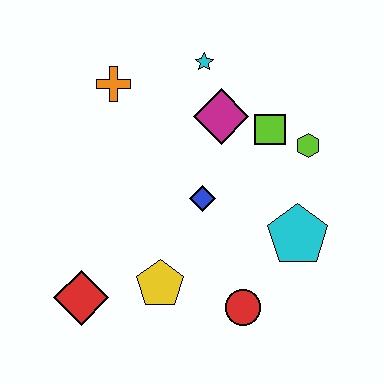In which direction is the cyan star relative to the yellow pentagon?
The cyan star is above the yellow pentagon.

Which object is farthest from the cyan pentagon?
The orange cross is farthest from the cyan pentagon.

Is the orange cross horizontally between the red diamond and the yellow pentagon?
Yes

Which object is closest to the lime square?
The lime hexagon is closest to the lime square.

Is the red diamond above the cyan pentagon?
No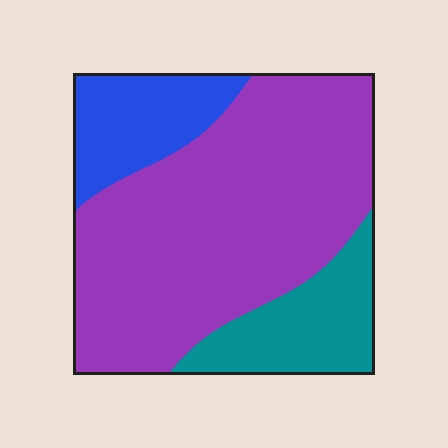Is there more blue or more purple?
Purple.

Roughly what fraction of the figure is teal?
Teal covers roughly 20% of the figure.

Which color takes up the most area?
Purple, at roughly 65%.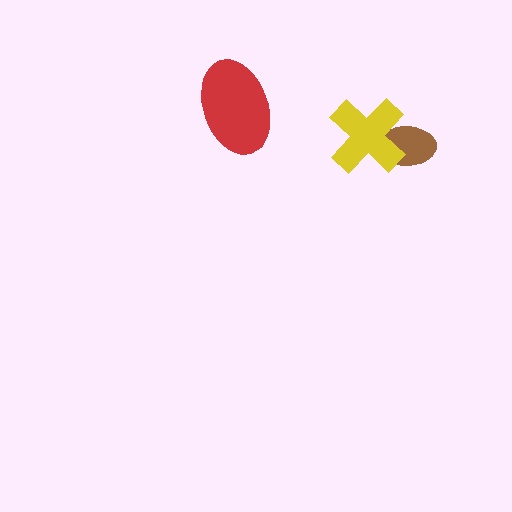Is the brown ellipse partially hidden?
Yes, it is partially covered by another shape.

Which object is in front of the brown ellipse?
The yellow cross is in front of the brown ellipse.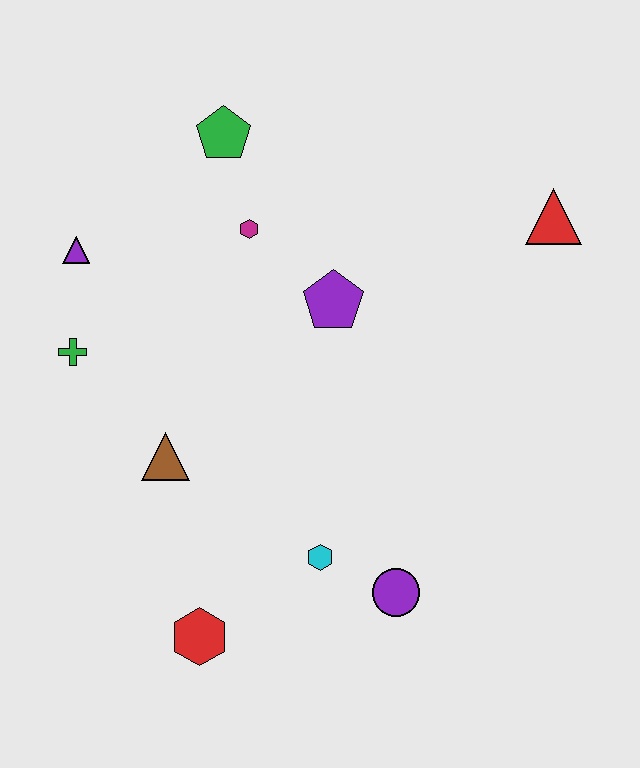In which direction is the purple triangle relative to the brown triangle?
The purple triangle is above the brown triangle.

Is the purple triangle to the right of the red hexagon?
No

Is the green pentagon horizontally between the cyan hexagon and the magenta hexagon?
No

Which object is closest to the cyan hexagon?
The purple circle is closest to the cyan hexagon.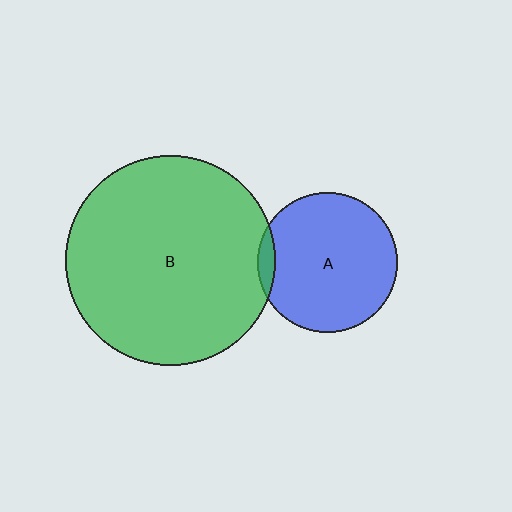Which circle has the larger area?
Circle B (green).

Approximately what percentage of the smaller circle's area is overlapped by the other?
Approximately 5%.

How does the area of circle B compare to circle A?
Approximately 2.3 times.